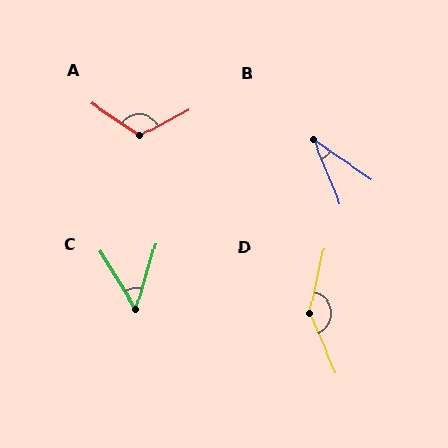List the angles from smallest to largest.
B (33°), C (47°), A (118°), D (144°).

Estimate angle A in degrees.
Approximately 118 degrees.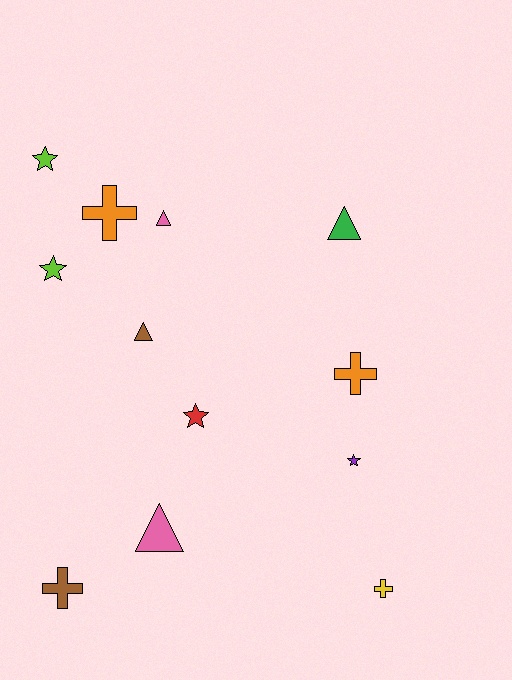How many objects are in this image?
There are 12 objects.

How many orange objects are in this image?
There are 2 orange objects.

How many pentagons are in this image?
There are no pentagons.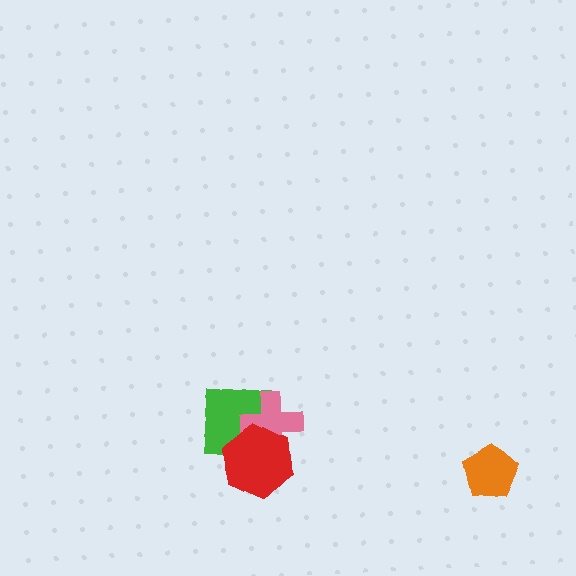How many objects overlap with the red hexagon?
2 objects overlap with the red hexagon.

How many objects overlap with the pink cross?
2 objects overlap with the pink cross.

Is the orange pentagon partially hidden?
No, no other shape covers it.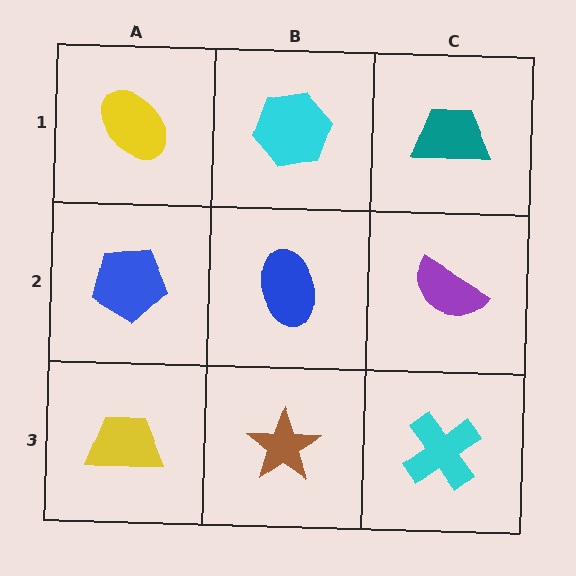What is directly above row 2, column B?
A cyan hexagon.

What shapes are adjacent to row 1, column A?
A blue pentagon (row 2, column A), a cyan hexagon (row 1, column B).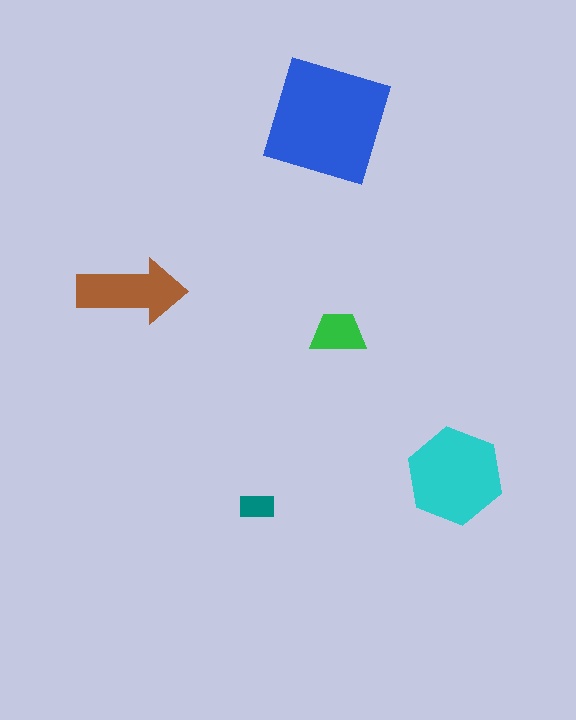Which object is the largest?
The blue square.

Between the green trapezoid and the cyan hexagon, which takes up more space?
The cyan hexagon.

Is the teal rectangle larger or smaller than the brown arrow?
Smaller.